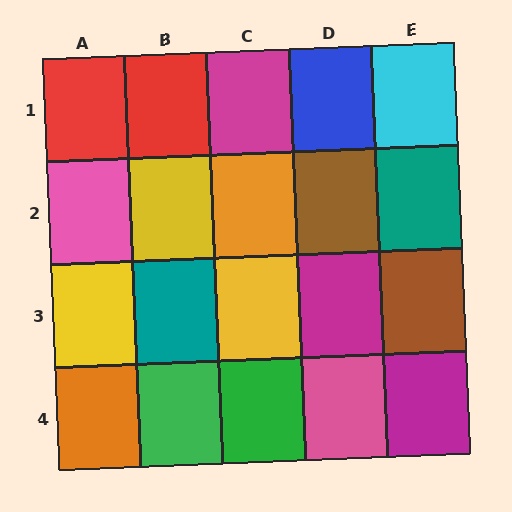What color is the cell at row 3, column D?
Magenta.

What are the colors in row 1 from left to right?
Red, red, magenta, blue, cyan.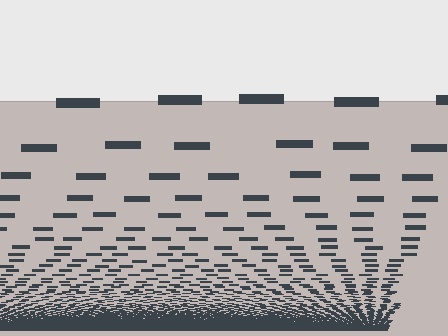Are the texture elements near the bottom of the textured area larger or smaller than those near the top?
Smaller. The gradient is inverted — elements near the bottom are smaller and denser.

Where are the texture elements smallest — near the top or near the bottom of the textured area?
Near the bottom.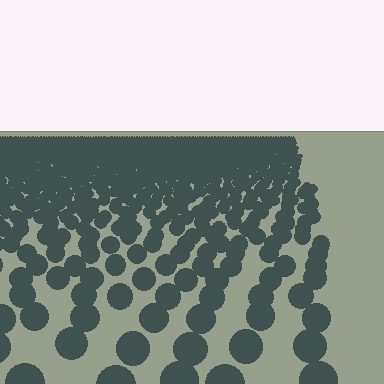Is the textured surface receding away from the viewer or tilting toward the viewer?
The surface is receding away from the viewer. Texture elements get smaller and denser toward the top.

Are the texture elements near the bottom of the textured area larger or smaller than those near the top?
Larger. Near the bottom, elements are closer to the viewer and appear at a bigger on-screen size.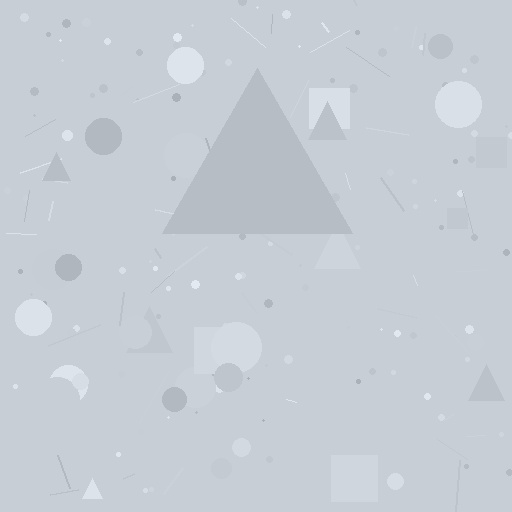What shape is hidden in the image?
A triangle is hidden in the image.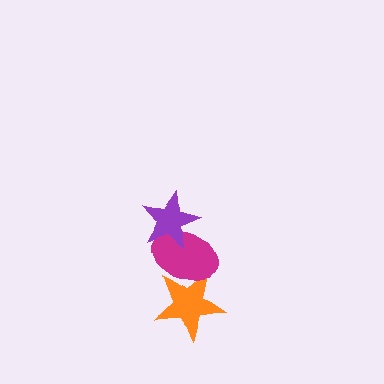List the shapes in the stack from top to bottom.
From top to bottom: the purple star, the magenta ellipse, the orange star.